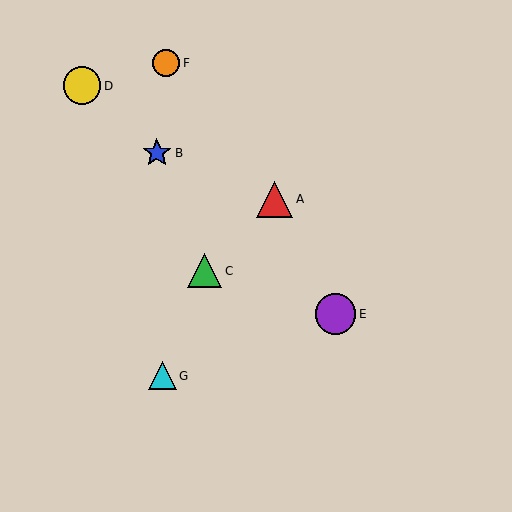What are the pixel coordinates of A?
Object A is at (275, 199).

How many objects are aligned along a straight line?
3 objects (B, D, E) are aligned along a straight line.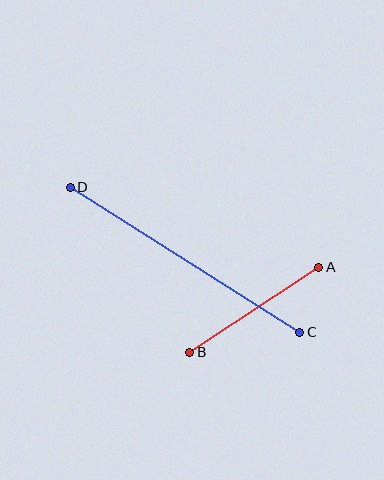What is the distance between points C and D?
The distance is approximately 271 pixels.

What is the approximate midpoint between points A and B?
The midpoint is at approximately (254, 310) pixels.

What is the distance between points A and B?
The distance is approximately 155 pixels.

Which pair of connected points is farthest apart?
Points C and D are farthest apart.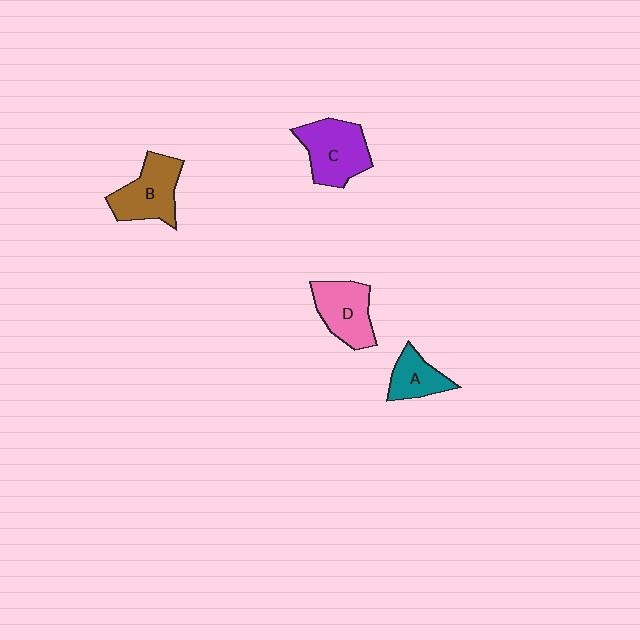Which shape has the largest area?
Shape C (purple).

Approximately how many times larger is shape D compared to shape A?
Approximately 1.5 times.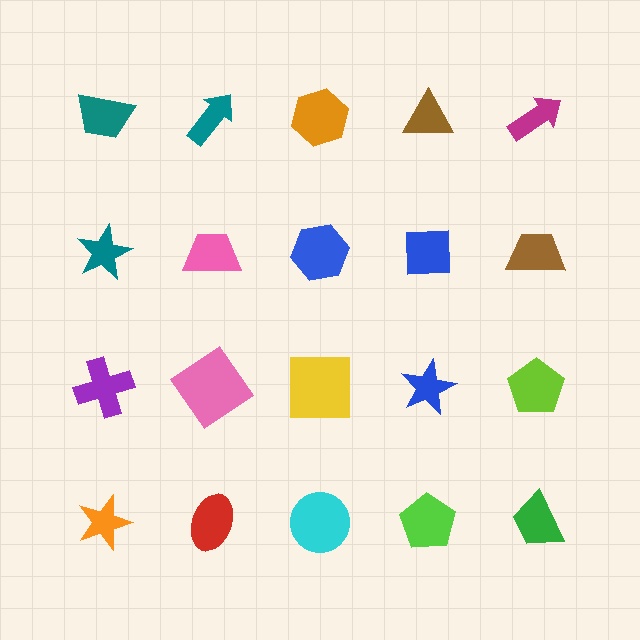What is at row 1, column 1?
A teal trapezoid.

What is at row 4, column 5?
A green trapezoid.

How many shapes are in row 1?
5 shapes.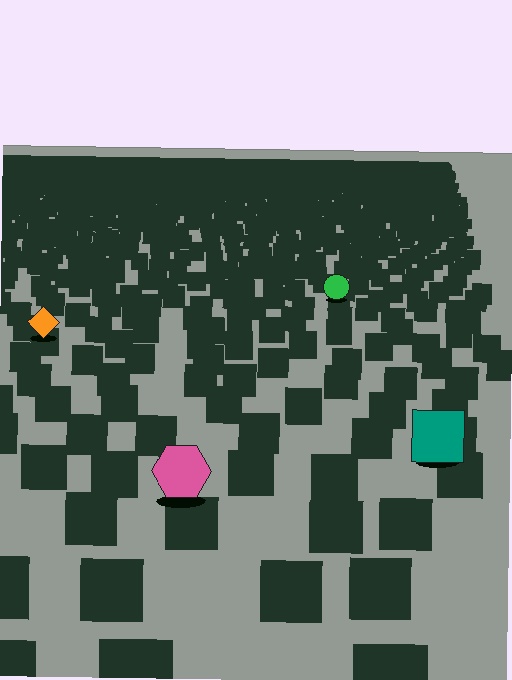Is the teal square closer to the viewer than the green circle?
Yes. The teal square is closer — you can tell from the texture gradient: the ground texture is coarser near it.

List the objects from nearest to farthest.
From nearest to farthest: the pink hexagon, the teal square, the orange diamond, the green circle.